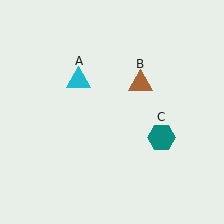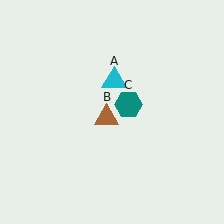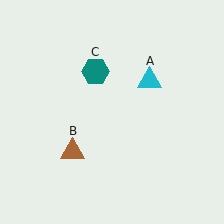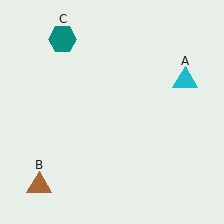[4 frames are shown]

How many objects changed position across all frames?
3 objects changed position: cyan triangle (object A), brown triangle (object B), teal hexagon (object C).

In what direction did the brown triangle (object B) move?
The brown triangle (object B) moved down and to the left.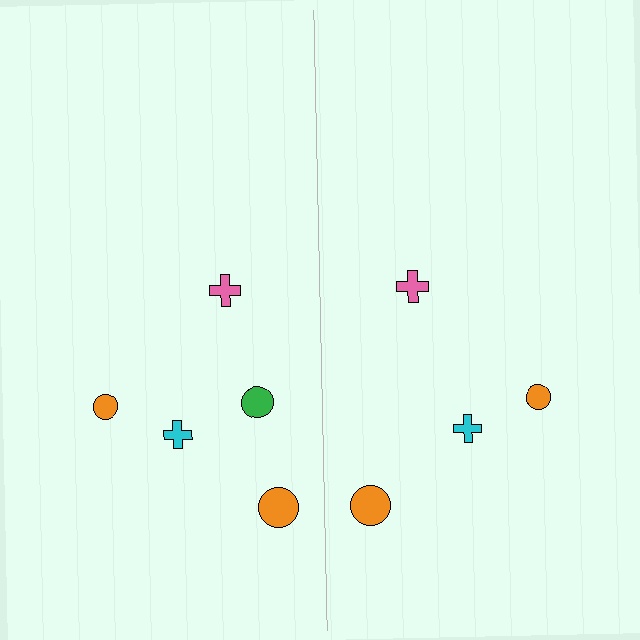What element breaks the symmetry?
A green circle is missing from the right side.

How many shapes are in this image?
There are 9 shapes in this image.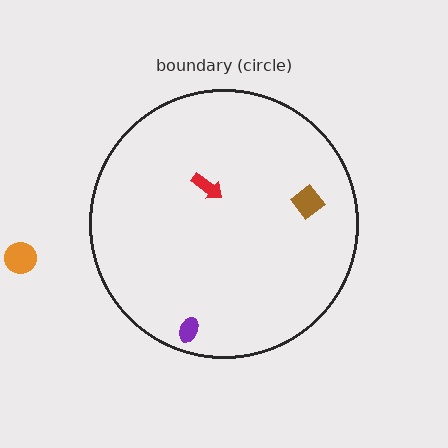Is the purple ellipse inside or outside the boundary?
Inside.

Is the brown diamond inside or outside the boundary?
Inside.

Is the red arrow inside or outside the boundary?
Inside.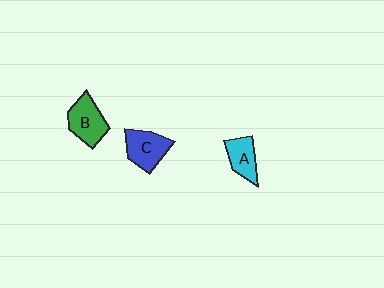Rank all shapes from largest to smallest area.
From largest to smallest: B (green), C (blue), A (cyan).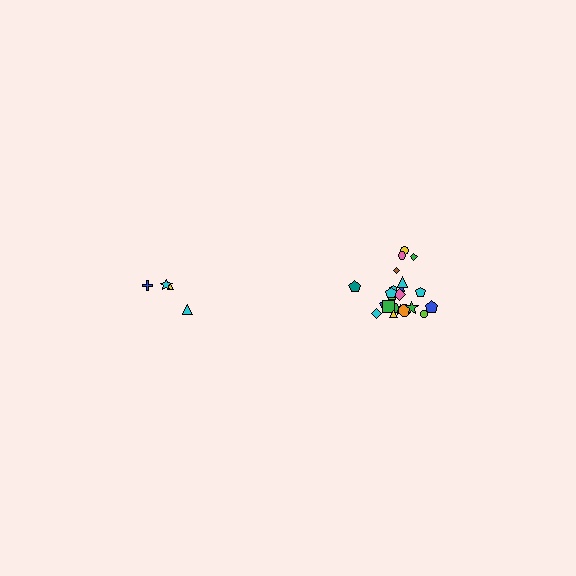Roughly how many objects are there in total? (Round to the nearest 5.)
Roughly 25 objects in total.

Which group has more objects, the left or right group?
The right group.